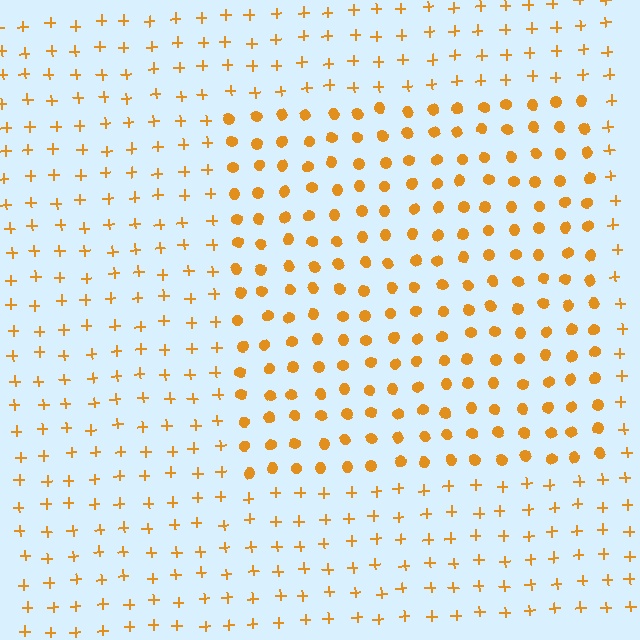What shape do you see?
I see a rectangle.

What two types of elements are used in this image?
The image uses circles inside the rectangle region and plus signs outside it.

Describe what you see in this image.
The image is filled with small orange elements arranged in a uniform grid. A rectangle-shaped region contains circles, while the surrounding area contains plus signs. The boundary is defined purely by the change in element shape.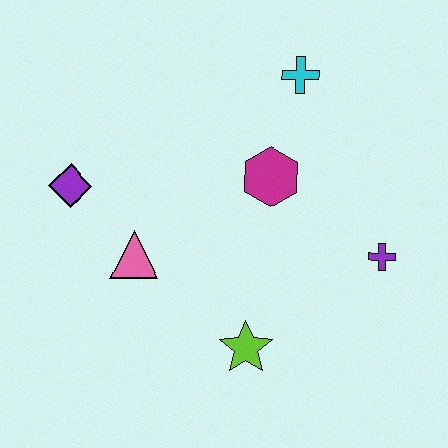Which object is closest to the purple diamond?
The pink triangle is closest to the purple diamond.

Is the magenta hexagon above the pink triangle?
Yes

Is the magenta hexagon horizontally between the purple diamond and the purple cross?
Yes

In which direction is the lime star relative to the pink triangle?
The lime star is to the right of the pink triangle.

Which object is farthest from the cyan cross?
The lime star is farthest from the cyan cross.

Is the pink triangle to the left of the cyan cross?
Yes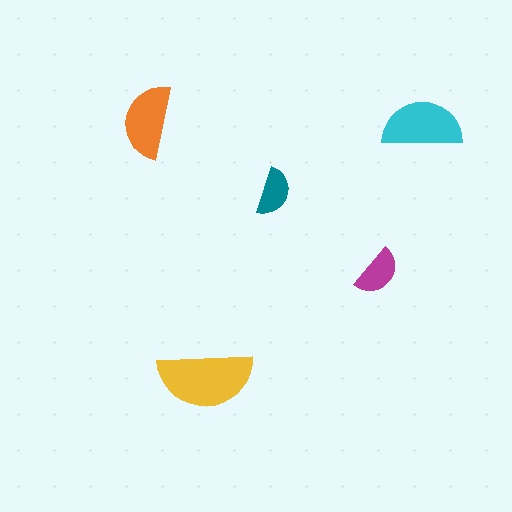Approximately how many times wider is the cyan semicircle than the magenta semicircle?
About 1.5 times wider.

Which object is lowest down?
The yellow semicircle is bottommost.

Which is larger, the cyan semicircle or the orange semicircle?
The cyan one.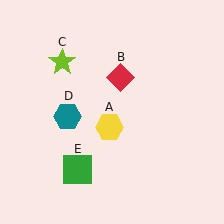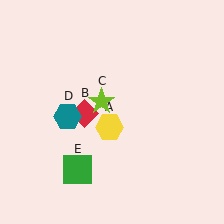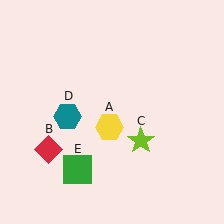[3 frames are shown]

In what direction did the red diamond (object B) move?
The red diamond (object B) moved down and to the left.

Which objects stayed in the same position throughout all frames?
Yellow hexagon (object A) and teal hexagon (object D) and green square (object E) remained stationary.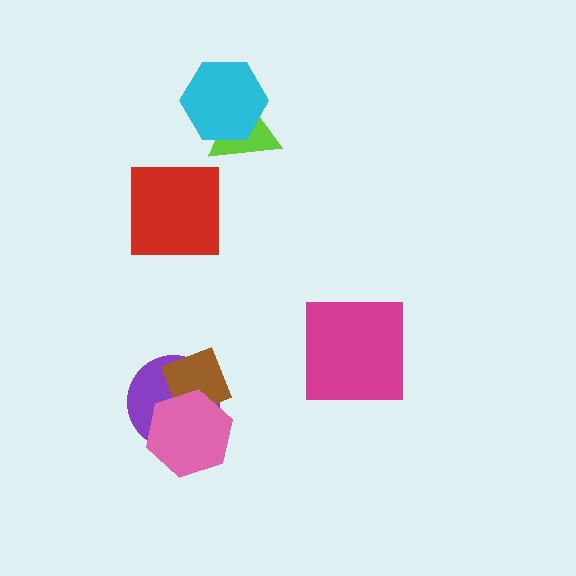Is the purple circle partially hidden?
Yes, it is partially covered by another shape.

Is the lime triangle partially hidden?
Yes, it is partially covered by another shape.